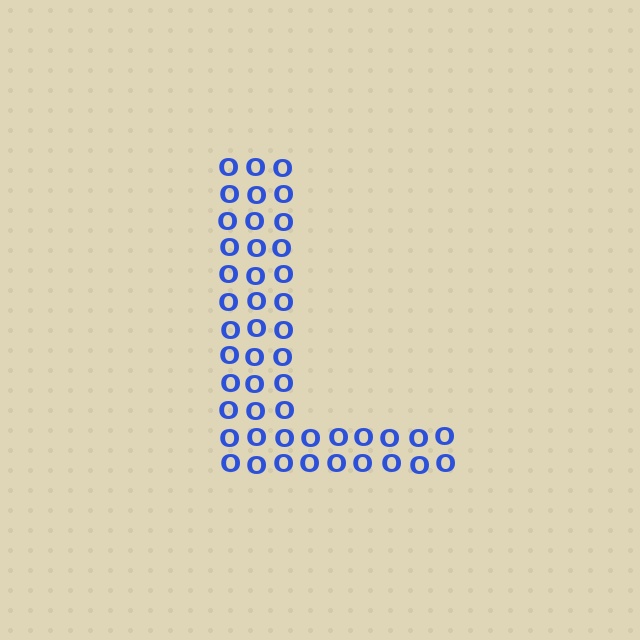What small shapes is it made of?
It is made of small letter O's.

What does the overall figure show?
The overall figure shows the letter L.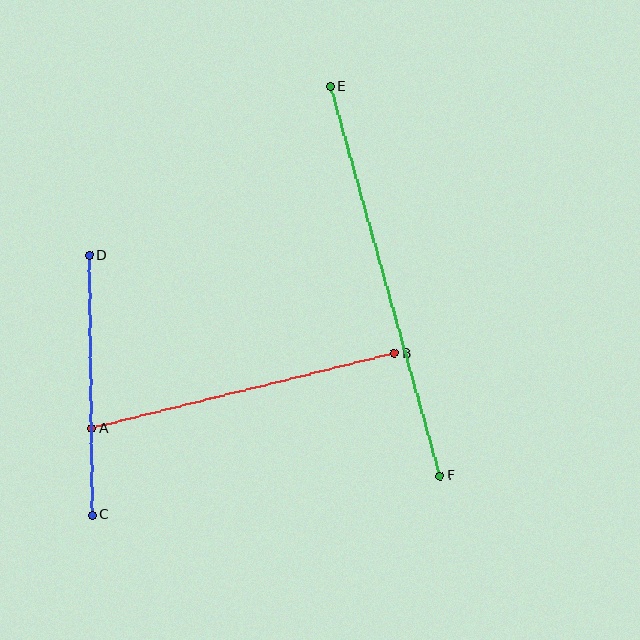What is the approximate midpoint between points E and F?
The midpoint is at approximately (385, 281) pixels.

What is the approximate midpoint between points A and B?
The midpoint is at approximately (243, 391) pixels.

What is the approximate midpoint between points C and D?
The midpoint is at approximately (90, 385) pixels.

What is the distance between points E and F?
The distance is approximately 405 pixels.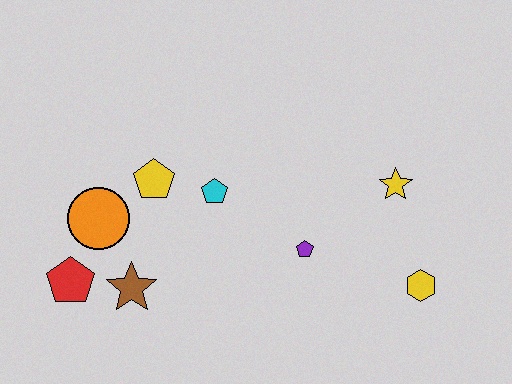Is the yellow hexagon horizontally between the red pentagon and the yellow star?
No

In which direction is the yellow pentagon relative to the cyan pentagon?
The yellow pentagon is to the left of the cyan pentagon.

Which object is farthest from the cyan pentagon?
The yellow hexagon is farthest from the cyan pentagon.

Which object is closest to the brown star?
The red pentagon is closest to the brown star.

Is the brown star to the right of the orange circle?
Yes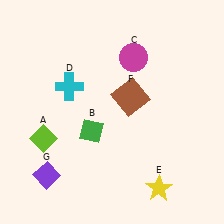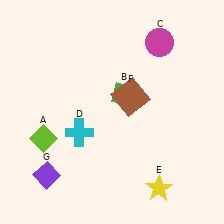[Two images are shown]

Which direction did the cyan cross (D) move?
The cyan cross (D) moved down.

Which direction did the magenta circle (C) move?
The magenta circle (C) moved right.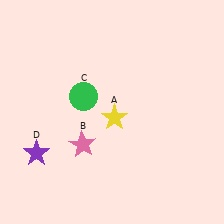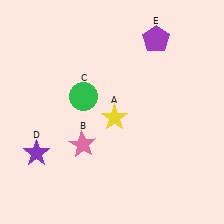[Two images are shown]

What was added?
A purple pentagon (E) was added in Image 2.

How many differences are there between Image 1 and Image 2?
There is 1 difference between the two images.